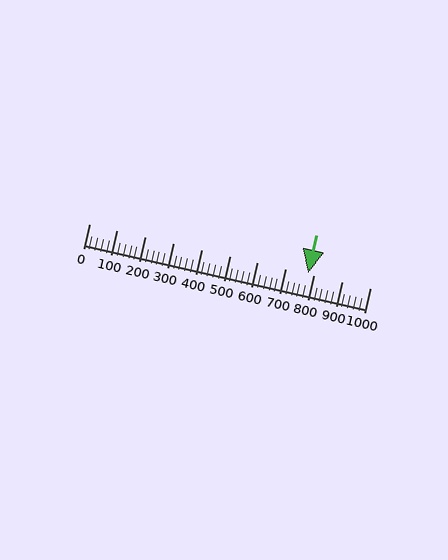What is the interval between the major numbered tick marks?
The major tick marks are spaced 100 units apart.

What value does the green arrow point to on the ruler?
The green arrow points to approximately 780.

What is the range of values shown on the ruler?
The ruler shows values from 0 to 1000.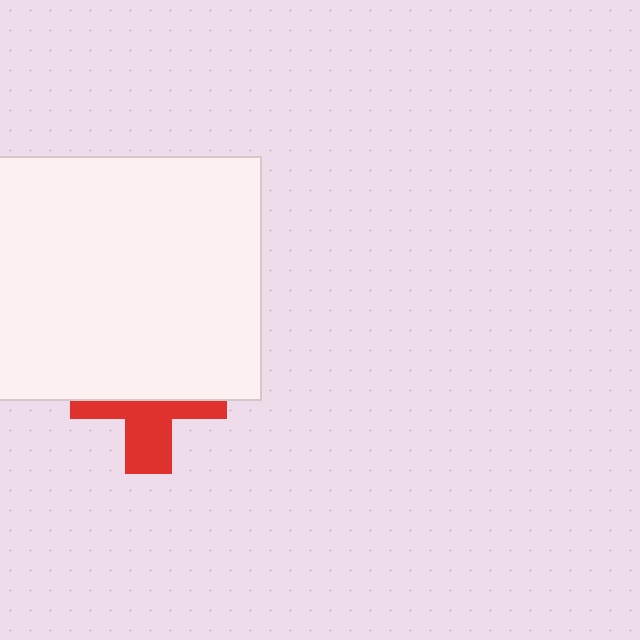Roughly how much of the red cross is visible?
A small part of it is visible (roughly 42%).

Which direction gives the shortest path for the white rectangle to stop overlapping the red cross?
Moving up gives the shortest separation.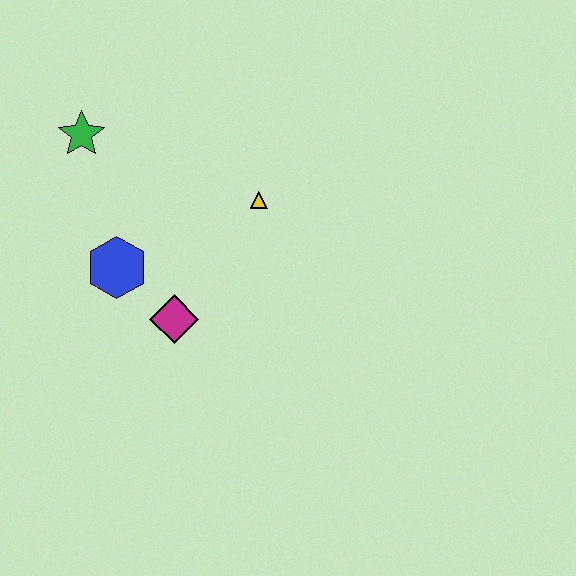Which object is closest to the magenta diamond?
The blue hexagon is closest to the magenta diamond.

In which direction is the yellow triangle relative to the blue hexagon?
The yellow triangle is to the right of the blue hexagon.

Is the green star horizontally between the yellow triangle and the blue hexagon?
No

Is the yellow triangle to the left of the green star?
No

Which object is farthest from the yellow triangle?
The green star is farthest from the yellow triangle.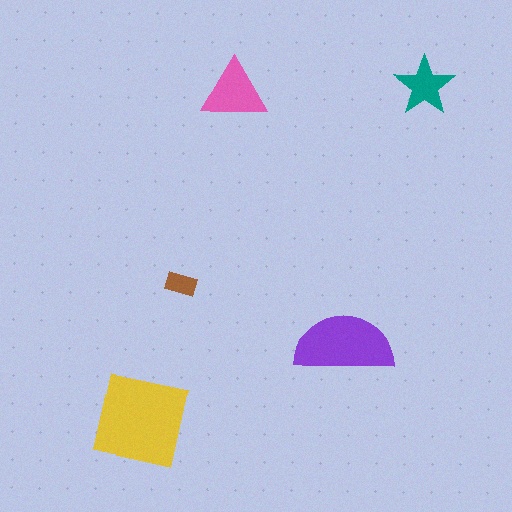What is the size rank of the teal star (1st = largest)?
4th.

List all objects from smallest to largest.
The brown rectangle, the teal star, the pink triangle, the purple semicircle, the yellow square.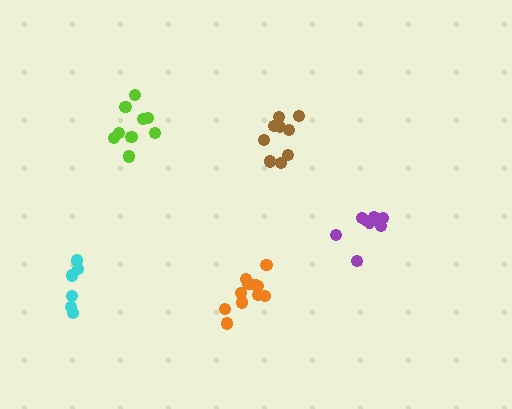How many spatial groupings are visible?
There are 5 spatial groupings.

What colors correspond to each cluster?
The clusters are colored: brown, orange, cyan, purple, lime.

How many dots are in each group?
Group 1: 9 dots, Group 2: 11 dots, Group 3: 6 dots, Group 4: 8 dots, Group 5: 9 dots (43 total).